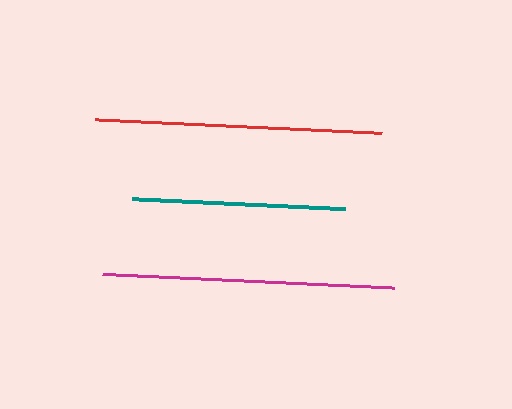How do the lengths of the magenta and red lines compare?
The magenta and red lines are approximately the same length.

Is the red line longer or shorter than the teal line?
The red line is longer than the teal line.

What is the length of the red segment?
The red segment is approximately 287 pixels long.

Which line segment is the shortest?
The teal line is the shortest at approximately 213 pixels.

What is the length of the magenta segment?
The magenta segment is approximately 292 pixels long.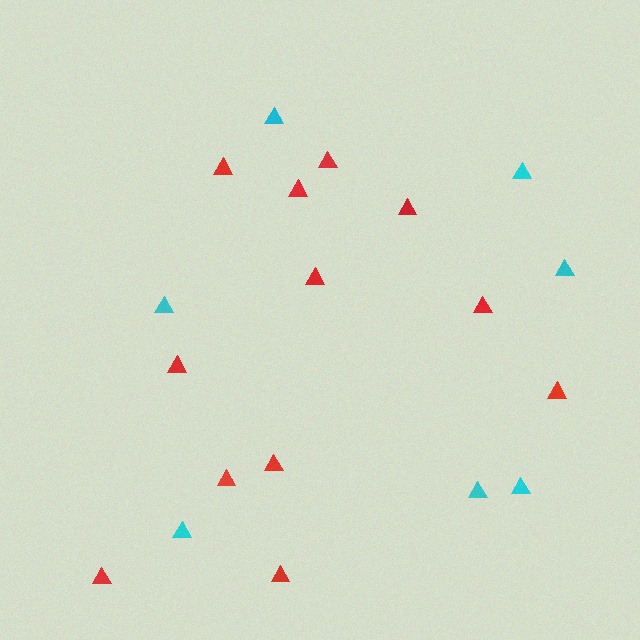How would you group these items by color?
There are 2 groups: one group of cyan triangles (7) and one group of red triangles (12).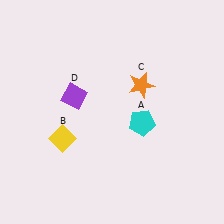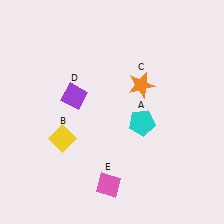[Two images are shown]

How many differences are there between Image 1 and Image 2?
There is 1 difference between the two images.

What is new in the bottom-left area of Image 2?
A pink diamond (E) was added in the bottom-left area of Image 2.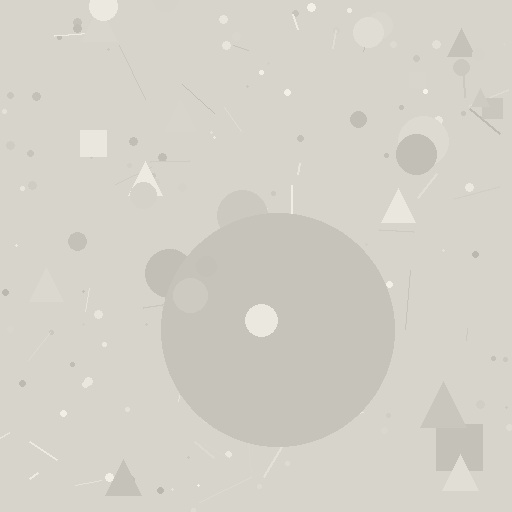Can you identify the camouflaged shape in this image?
The camouflaged shape is a circle.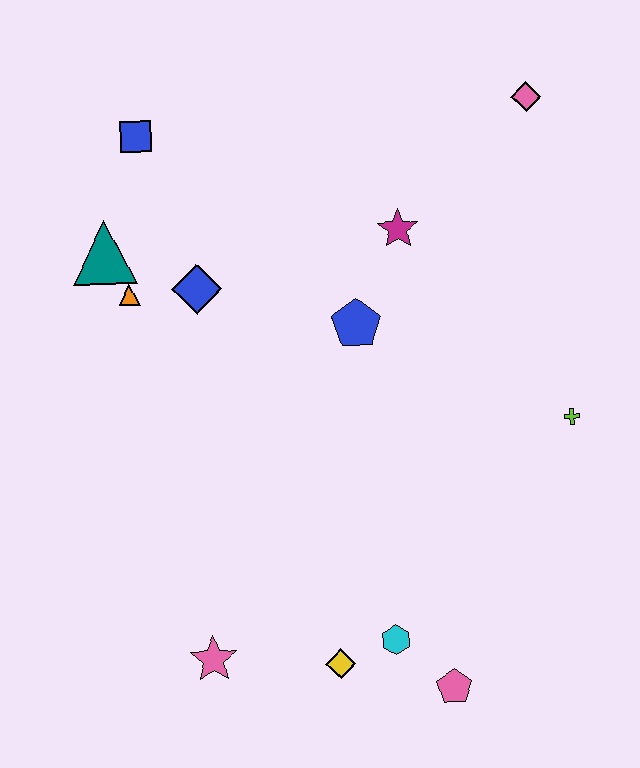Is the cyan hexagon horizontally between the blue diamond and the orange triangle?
No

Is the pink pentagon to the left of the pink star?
No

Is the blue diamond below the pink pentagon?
No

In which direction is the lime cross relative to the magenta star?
The lime cross is below the magenta star.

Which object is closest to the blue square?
The teal triangle is closest to the blue square.